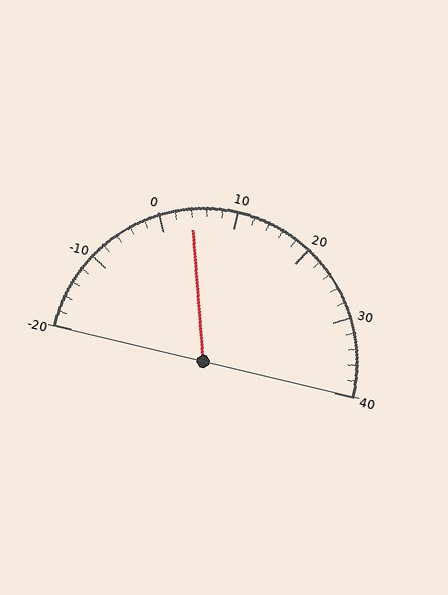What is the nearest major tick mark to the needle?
The nearest major tick mark is 0.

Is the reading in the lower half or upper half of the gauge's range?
The reading is in the lower half of the range (-20 to 40).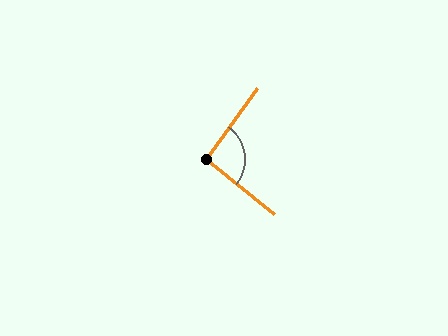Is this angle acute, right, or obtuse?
It is approximately a right angle.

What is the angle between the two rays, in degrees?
Approximately 93 degrees.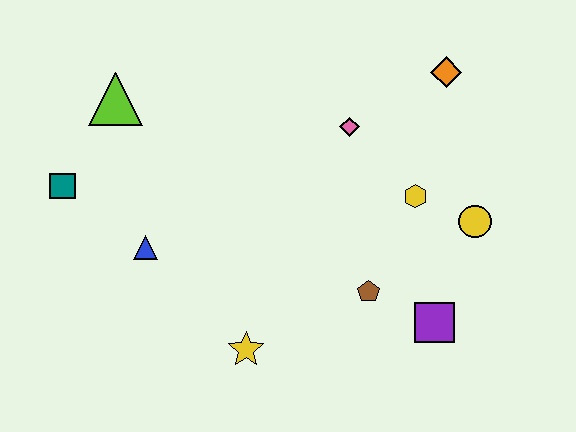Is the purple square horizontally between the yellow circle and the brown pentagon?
Yes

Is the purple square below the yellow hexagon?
Yes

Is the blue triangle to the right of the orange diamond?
No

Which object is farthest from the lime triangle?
The purple square is farthest from the lime triangle.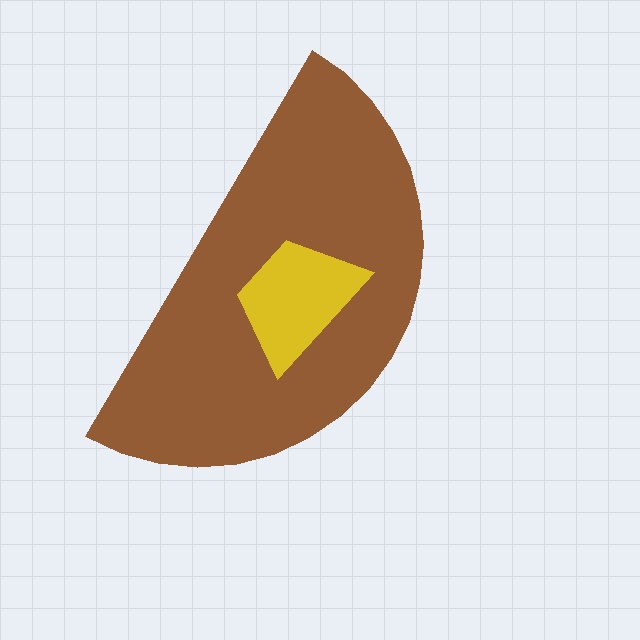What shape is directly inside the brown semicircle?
The yellow trapezoid.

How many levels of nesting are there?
2.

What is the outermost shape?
The brown semicircle.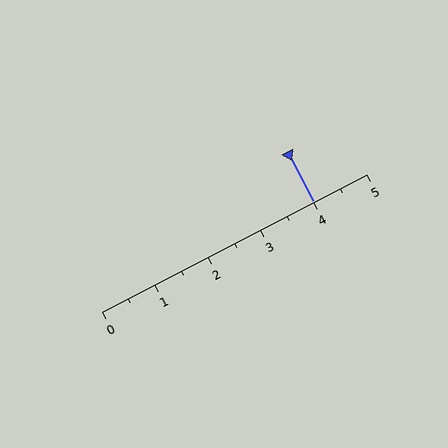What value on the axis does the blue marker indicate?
The marker indicates approximately 4.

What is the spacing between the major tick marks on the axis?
The major ticks are spaced 1 apart.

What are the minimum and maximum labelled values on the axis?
The axis runs from 0 to 5.